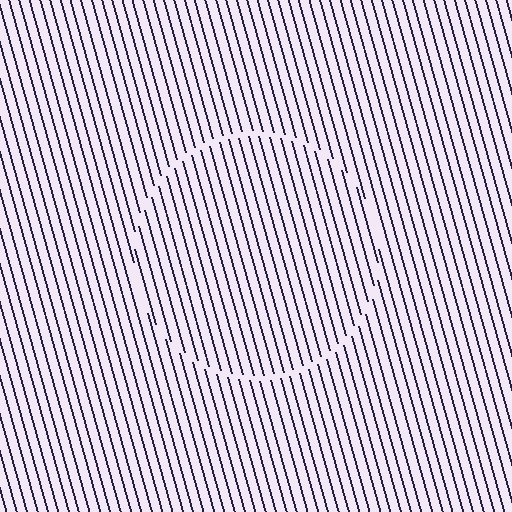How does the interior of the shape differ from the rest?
The interior of the shape contains the same grating, shifted by half a period — the contour is defined by the phase discontinuity where line-ends from the inner and outer gratings abut.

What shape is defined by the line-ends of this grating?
An illusory circle. The interior of the shape contains the same grating, shifted by half a period — the contour is defined by the phase discontinuity where line-ends from the inner and outer gratings abut.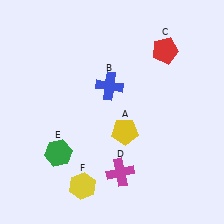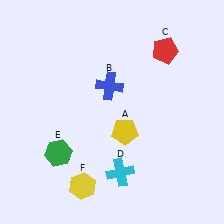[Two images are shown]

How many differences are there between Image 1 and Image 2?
There is 1 difference between the two images.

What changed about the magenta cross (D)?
In Image 1, D is magenta. In Image 2, it changed to cyan.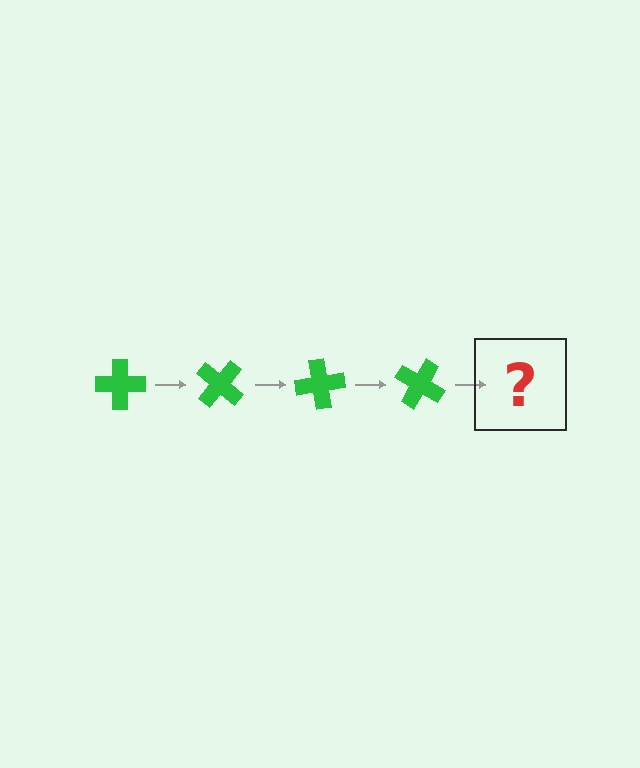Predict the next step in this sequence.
The next step is a green cross rotated 160 degrees.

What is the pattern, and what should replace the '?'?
The pattern is that the cross rotates 40 degrees each step. The '?' should be a green cross rotated 160 degrees.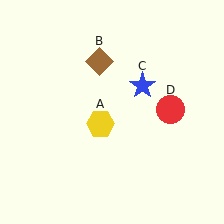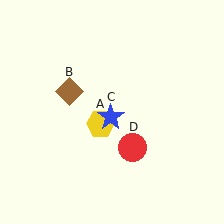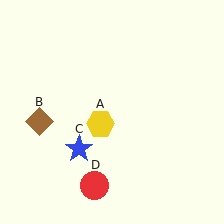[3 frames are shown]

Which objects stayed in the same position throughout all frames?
Yellow hexagon (object A) remained stationary.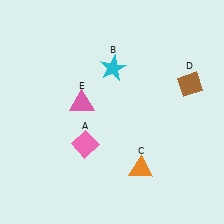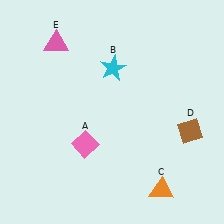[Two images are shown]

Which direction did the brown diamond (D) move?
The brown diamond (D) moved down.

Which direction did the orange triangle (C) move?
The orange triangle (C) moved down.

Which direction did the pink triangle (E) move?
The pink triangle (E) moved up.